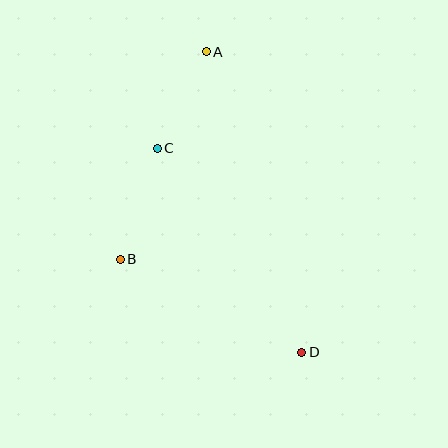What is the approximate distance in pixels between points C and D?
The distance between C and D is approximately 250 pixels.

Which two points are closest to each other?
Points A and C are closest to each other.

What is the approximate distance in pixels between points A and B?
The distance between A and B is approximately 225 pixels.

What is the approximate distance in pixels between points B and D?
The distance between B and D is approximately 204 pixels.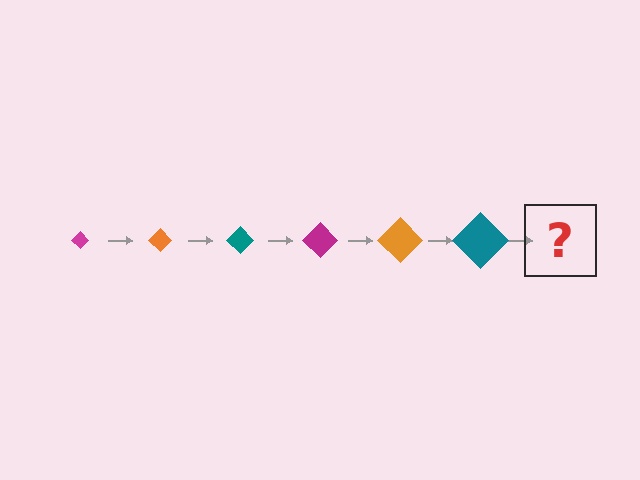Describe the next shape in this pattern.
It should be a magenta diamond, larger than the previous one.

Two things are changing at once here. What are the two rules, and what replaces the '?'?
The two rules are that the diamond grows larger each step and the color cycles through magenta, orange, and teal. The '?' should be a magenta diamond, larger than the previous one.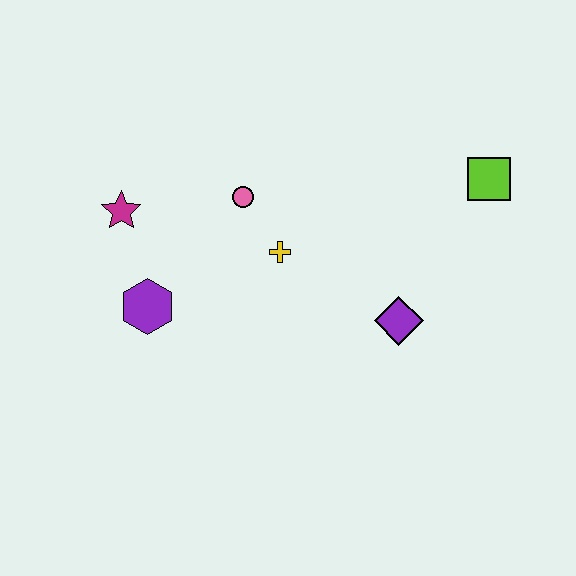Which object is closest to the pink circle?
The yellow cross is closest to the pink circle.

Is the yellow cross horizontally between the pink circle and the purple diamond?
Yes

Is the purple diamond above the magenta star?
No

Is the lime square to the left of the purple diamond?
No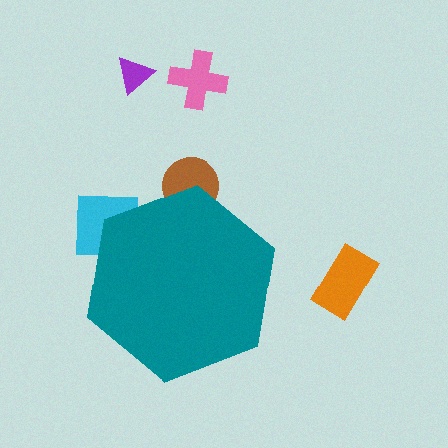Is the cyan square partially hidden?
Yes, the cyan square is partially hidden behind the teal hexagon.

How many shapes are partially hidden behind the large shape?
2 shapes are partially hidden.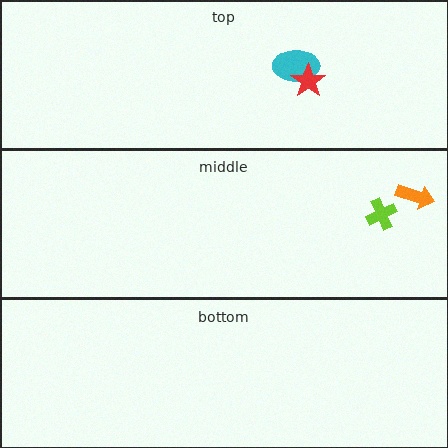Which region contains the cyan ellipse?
The top region.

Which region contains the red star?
The top region.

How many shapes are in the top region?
2.